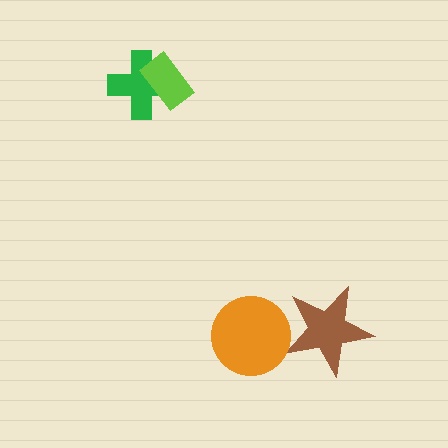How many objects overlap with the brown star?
1 object overlaps with the brown star.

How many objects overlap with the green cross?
1 object overlaps with the green cross.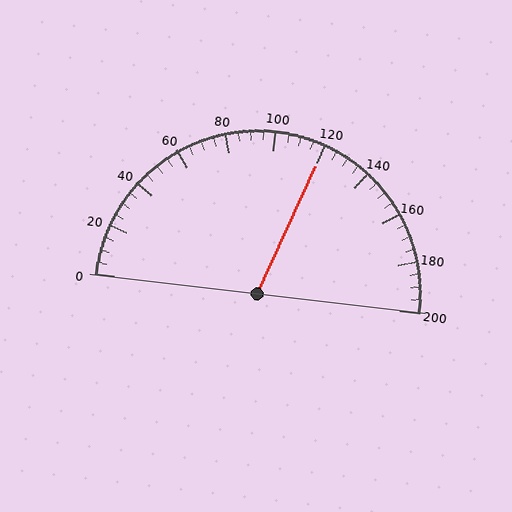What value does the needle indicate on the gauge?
The needle indicates approximately 120.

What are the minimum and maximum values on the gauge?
The gauge ranges from 0 to 200.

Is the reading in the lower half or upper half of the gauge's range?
The reading is in the upper half of the range (0 to 200).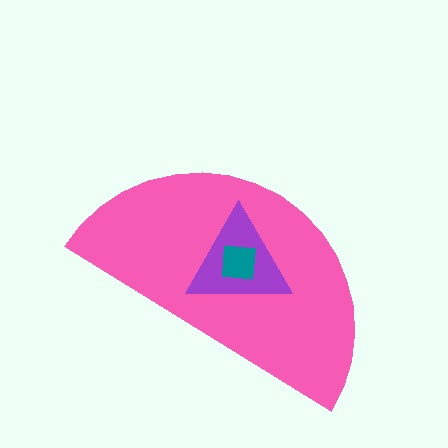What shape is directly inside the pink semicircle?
The purple triangle.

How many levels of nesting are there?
3.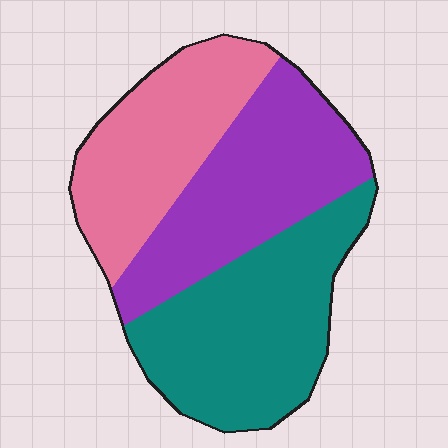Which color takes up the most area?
Teal, at roughly 40%.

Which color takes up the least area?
Pink, at roughly 30%.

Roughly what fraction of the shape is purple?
Purple covers about 35% of the shape.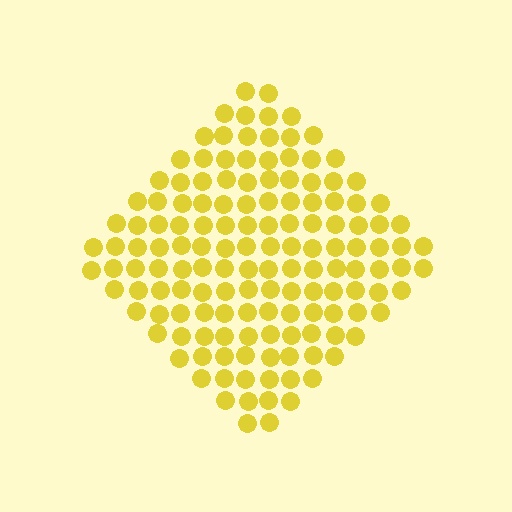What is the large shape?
The large shape is a diamond.